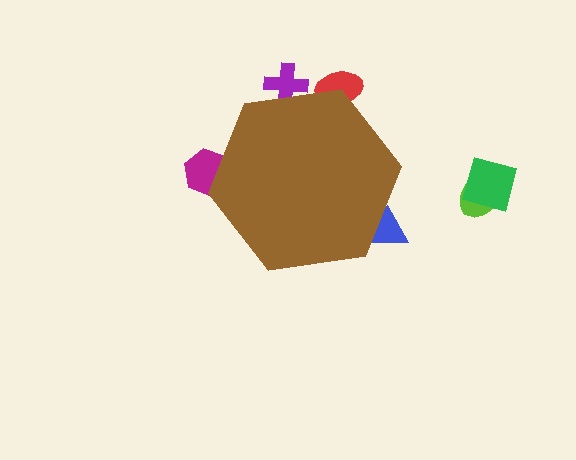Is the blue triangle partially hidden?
Yes, the blue triangle is partially hidden behind the brown hexagon.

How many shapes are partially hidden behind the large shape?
4 shapes are partially hidden.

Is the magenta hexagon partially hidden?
Yes, the magenta hexagon is partially hidden behind the brown hexagon.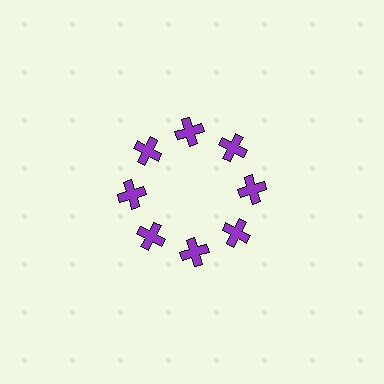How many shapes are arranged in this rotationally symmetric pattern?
There are 8 shapes, arranged in 8 groups of 1.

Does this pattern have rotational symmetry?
Yes, this pattern has 8-fold rotational symmetry. It looks the same after rotating 45 degrees around the center.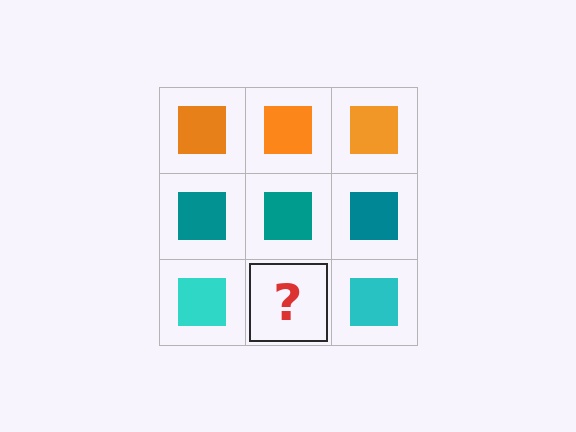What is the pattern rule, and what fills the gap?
The rule is that each row has a consistent color. The gap should be filled with a cyan square.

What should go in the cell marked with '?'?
The missing cell should contain a cyan square.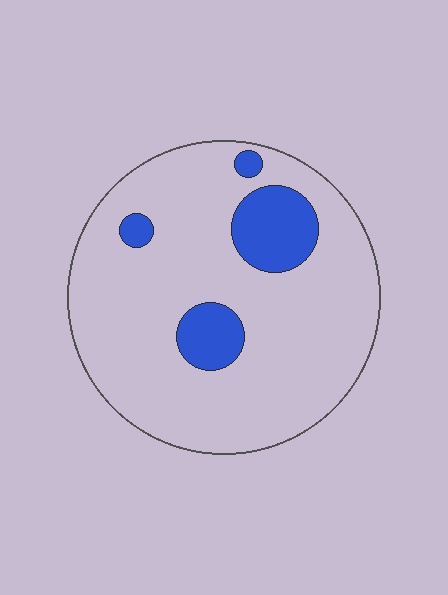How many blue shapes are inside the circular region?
4.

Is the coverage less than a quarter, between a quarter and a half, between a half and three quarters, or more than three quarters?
Less than a quarter.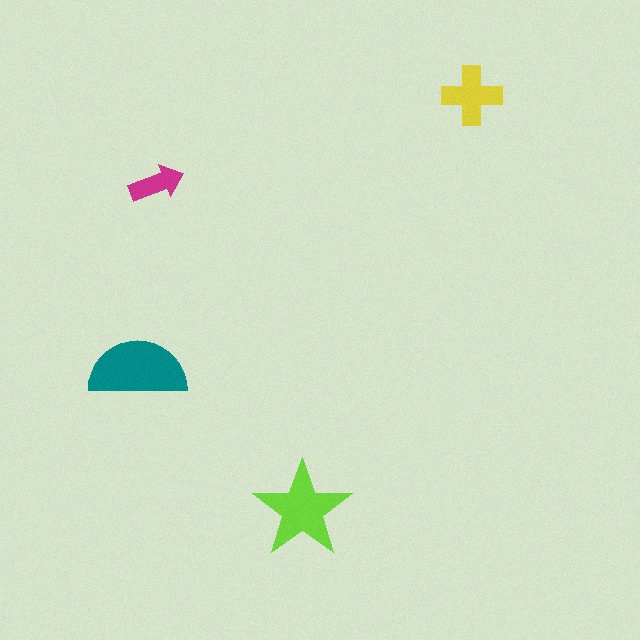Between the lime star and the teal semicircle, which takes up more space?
The teal semicircle.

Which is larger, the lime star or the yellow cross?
The lime star.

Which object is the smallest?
The magenta arrow.